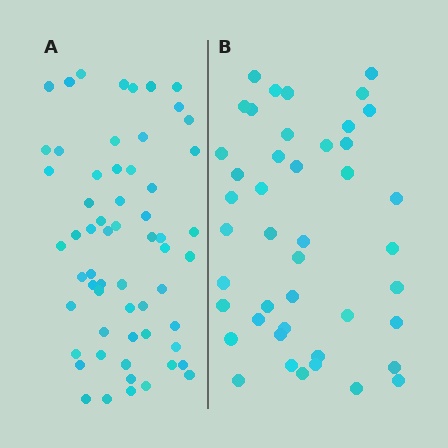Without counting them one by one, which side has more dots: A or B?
Region A (the left region) has more dots.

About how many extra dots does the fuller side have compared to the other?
Region A has approximately 15 more dots than region B.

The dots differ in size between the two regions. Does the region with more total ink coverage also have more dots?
No. Region B has more total ink coverage because its dots are larger, but region A actually contains more individual dots. Total area can be misleading — the number of items is what matters here.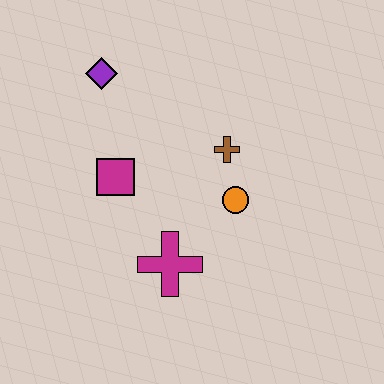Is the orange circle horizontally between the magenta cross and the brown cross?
No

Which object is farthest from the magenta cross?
The purple diamond is farthest from the magenta cross.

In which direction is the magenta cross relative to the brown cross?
The magenta cross is below the brown cross.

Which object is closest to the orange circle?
The brown cross is closest to the orange circle.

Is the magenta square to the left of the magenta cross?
Yes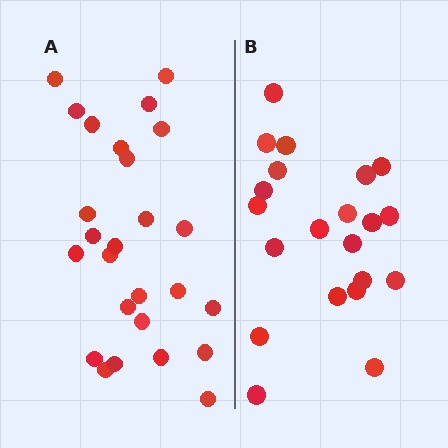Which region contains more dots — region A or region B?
Region A (the left region) has more dots.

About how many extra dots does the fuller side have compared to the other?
Region A has about 5 more dots than region B.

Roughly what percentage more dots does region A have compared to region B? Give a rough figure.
About 25% more.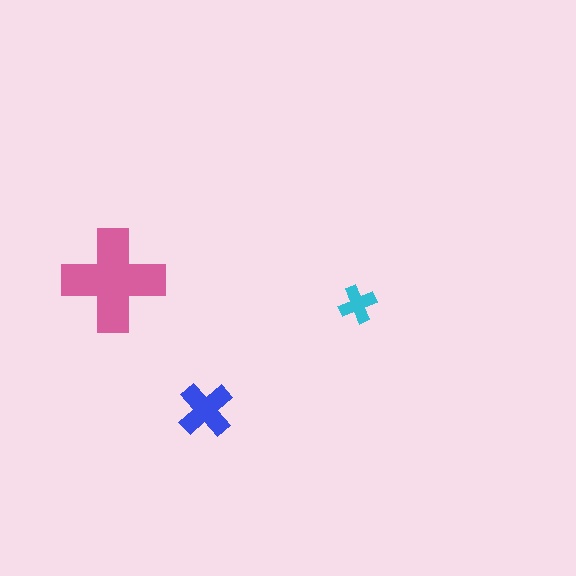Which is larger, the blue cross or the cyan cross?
The blue one.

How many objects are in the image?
There are 3 objects in the image.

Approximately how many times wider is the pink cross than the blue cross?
About 2 times wider.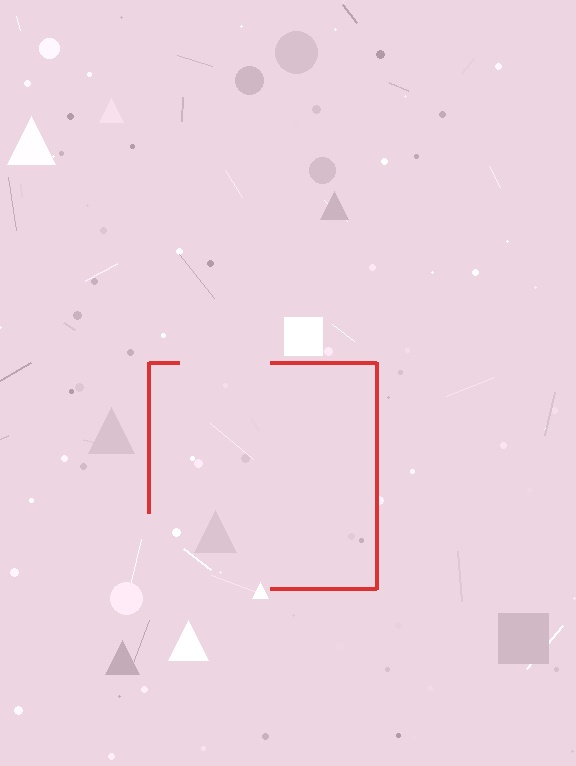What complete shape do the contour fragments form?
The contour fragments form a square.